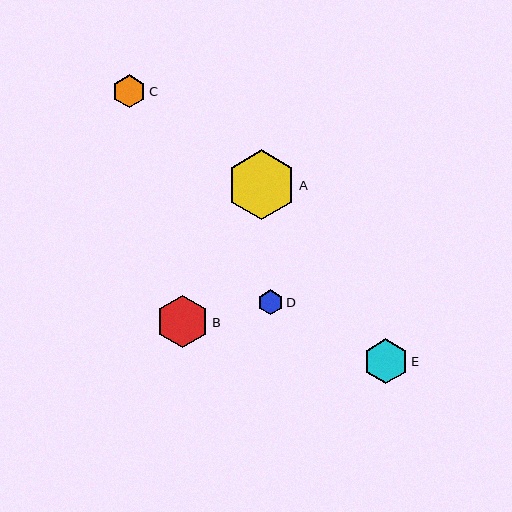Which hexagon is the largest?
Hexagon A is the largest with a size of approximately 70 pixels.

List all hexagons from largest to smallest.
From largest to smallest: A, B, E, C, D.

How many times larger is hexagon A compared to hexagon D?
Hexagon A is approximately 2.8 times the size of hexagon D.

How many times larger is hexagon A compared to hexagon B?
Hexagon A is approximately 1.3 times the size of hexagon B.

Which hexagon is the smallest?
Hexagon D is the smallest with a size of approximately 25 pixels.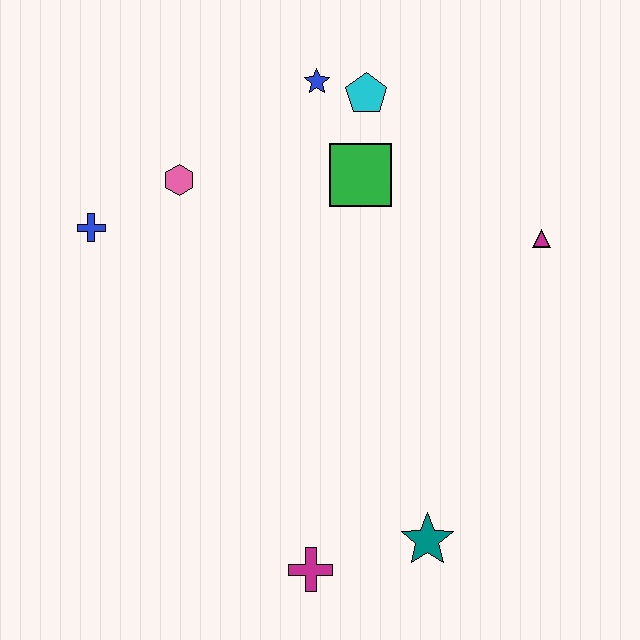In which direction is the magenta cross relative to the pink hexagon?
The magenta cross is below the pink hexagon.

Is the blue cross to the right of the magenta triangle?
No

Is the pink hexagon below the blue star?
Yes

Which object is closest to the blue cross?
The pink hexagon is closest to the blue cross.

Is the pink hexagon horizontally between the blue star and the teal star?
No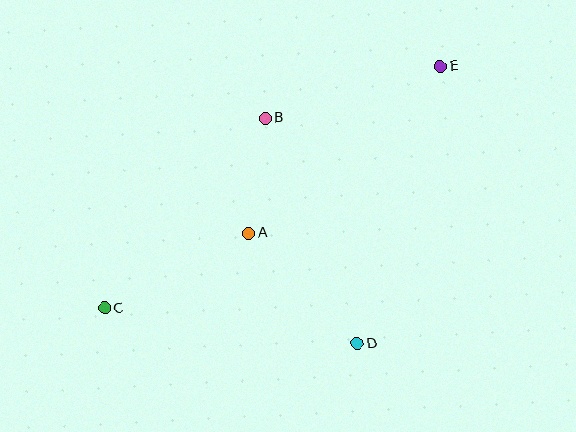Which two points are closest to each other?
Points A and B are closest to each other.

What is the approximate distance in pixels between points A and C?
The distance between A and C is approximately 162 pixels.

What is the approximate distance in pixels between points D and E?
The distance between D and E is approximately 289 pixels.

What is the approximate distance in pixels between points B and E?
The distance between B and E is approximately 183 pixels.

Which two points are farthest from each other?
Points C and E are farthest from each other.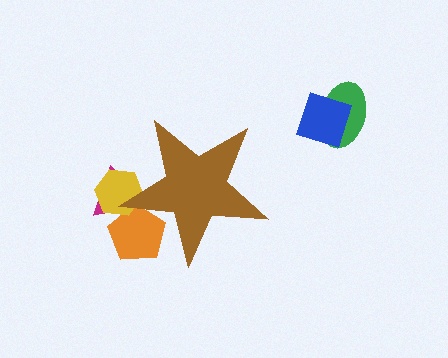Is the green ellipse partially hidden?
No, the green ellipse is fully visible.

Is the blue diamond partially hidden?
No, the blue diamond is fully visible.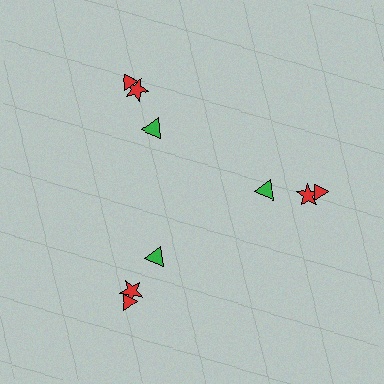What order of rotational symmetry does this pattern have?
This pattern has 3-fold rotational symmetry.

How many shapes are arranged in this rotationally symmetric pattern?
There are 9 shapes, arranged in 3 groups of 3.